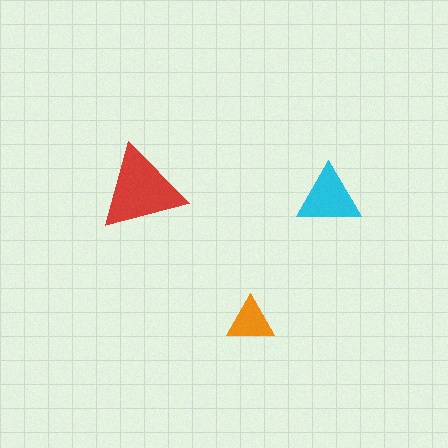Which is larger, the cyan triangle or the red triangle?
The red one.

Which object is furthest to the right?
The cyan triangle is rightmost.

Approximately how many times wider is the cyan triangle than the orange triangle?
About 1.5 times wider.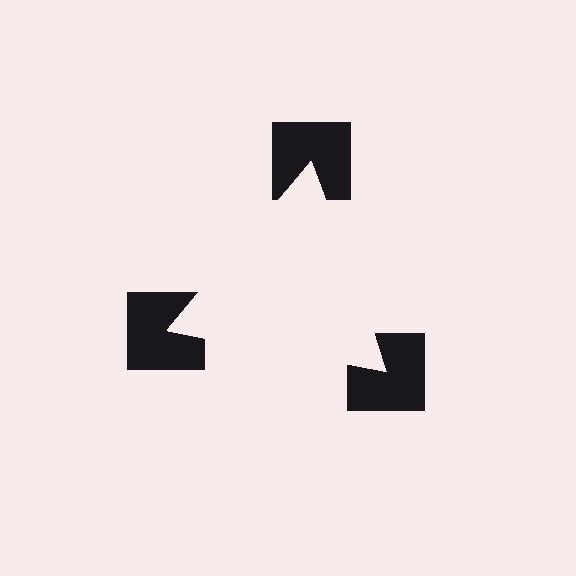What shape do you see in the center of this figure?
An illusory triangle — its edges are inferred from the aligned wedge cuts in the notched squares, not physically drawn.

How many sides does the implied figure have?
3 sides.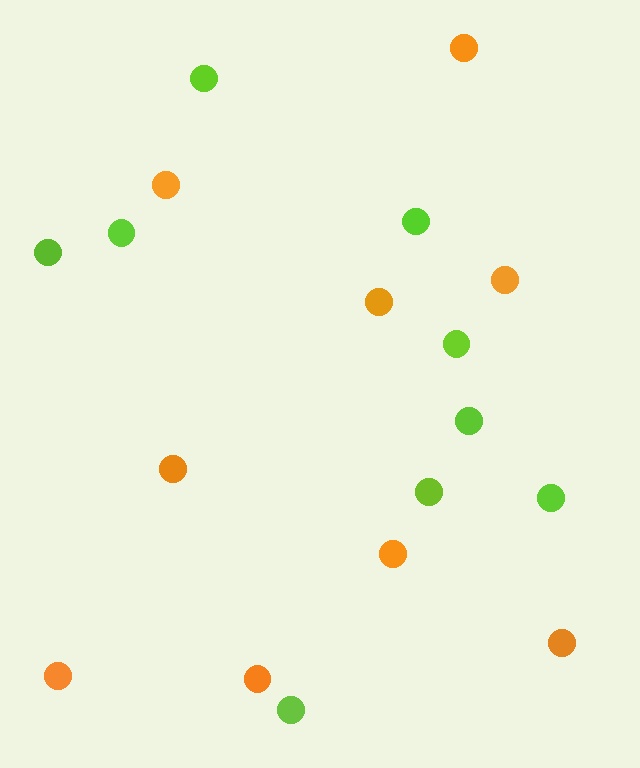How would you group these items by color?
There are 2 groups: one group of orange circles (9) and one group of lime circles (9).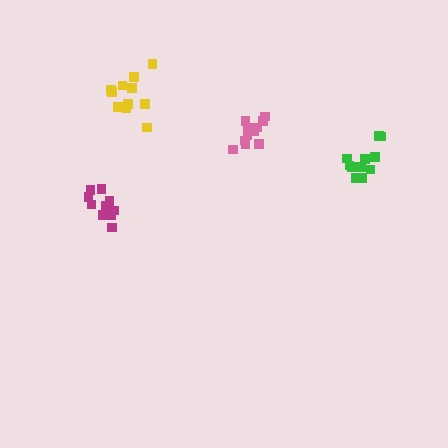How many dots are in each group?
Group 1: 11 dots, Group 2: 10 dots, Group 3: 11 dots, Group 4: 12 dots (44 total).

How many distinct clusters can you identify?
There are 4 distinct clusters.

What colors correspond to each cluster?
The clusters are colored: green, magenta, yellow, pink.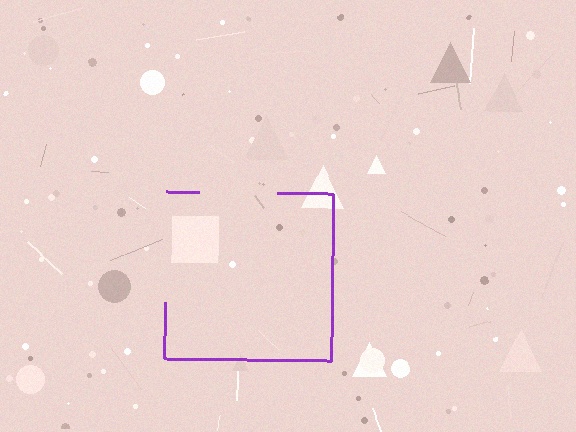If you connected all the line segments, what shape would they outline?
They would outline a square.